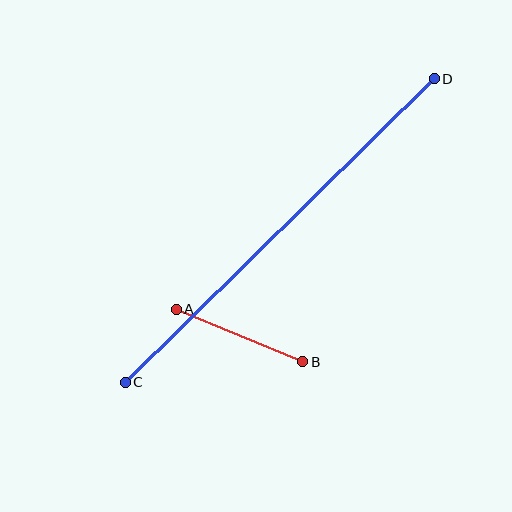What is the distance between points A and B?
The distance is approximately 137 pixels.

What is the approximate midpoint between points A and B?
The midpoint is at approximately (240, 335) pixels.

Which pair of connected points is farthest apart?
Points C and D are farthest apart.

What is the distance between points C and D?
The distance is approximately 433 pixels.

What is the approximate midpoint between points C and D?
The midpoint is at approximately (280, 230) pixels.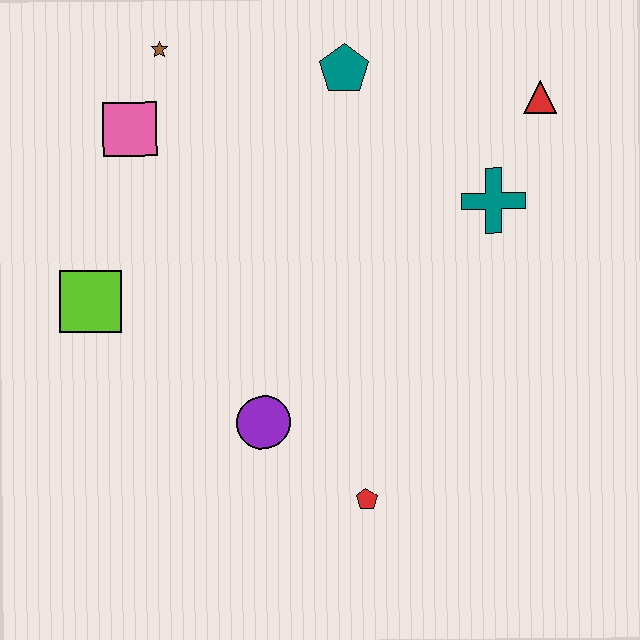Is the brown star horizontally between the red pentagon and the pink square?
Yes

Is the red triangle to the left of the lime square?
No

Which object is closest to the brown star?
The pink square is closest to the brown star.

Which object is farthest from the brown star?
The red pentagon is farthest from the brown star.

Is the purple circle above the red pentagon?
Yes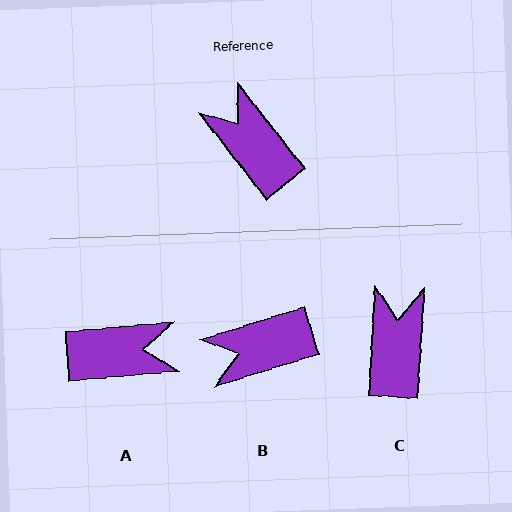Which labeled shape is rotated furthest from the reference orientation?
A, about 123 degrees away.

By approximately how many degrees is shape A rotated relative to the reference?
Approximately 123 degrees clockwise.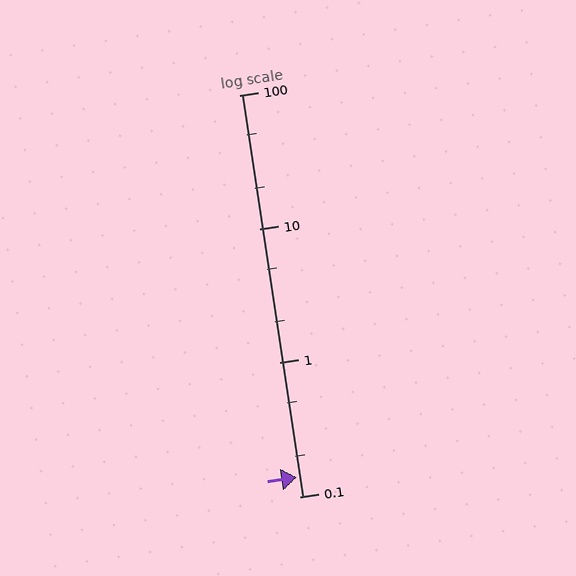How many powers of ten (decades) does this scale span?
The scale spans 3 decades, from 0.1 to 100.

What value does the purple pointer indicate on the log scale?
The pointer indicates approximately 0.14.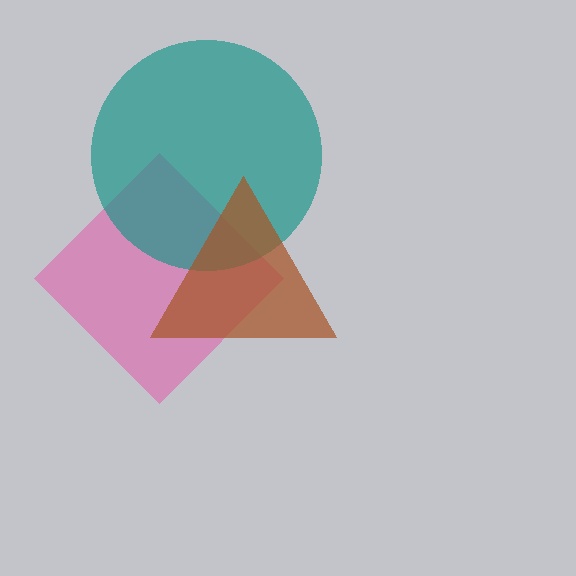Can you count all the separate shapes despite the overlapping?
Yes, there are 3 separate shapes.